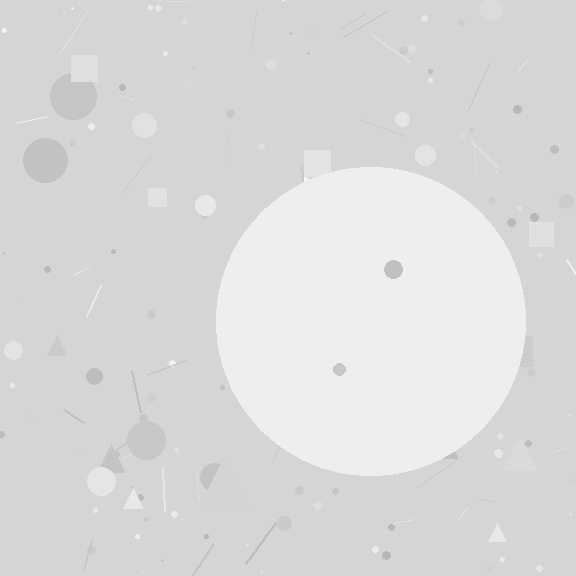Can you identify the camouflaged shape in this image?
The camouflaged shape is a circle.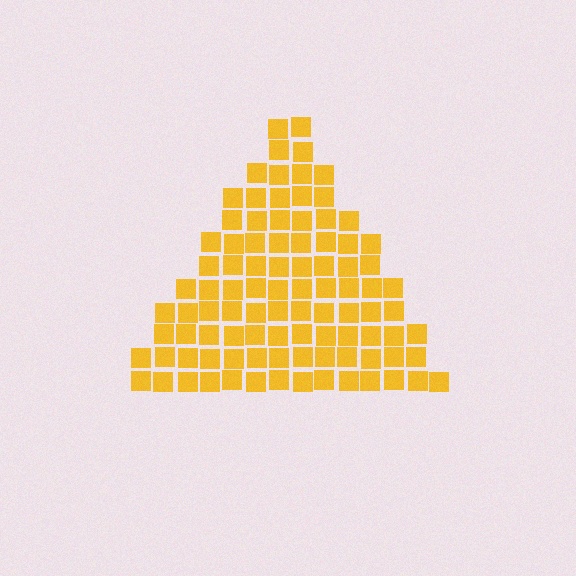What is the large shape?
The large shape is a triangle.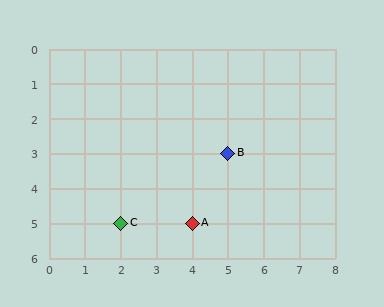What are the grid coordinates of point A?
Point A is at grid coordinates (4, 5).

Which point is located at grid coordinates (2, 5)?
Point C is at (2, 5).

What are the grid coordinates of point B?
Point B is at grid coordinates (5, 3).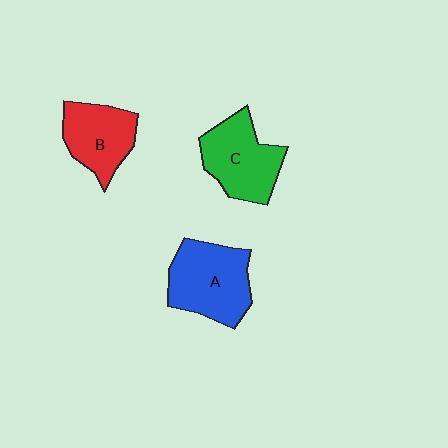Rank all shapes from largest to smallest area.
From largest to smallest: A (blue), C (green), B (red).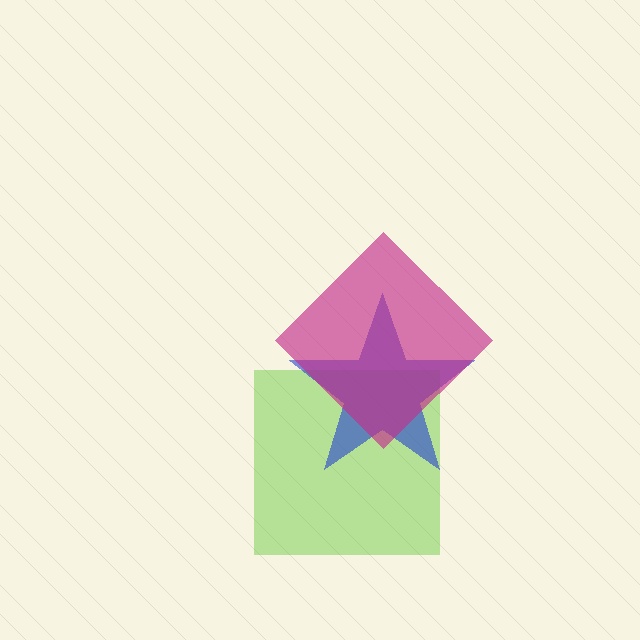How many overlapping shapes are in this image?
There are 3 overlapping shapes in the image.